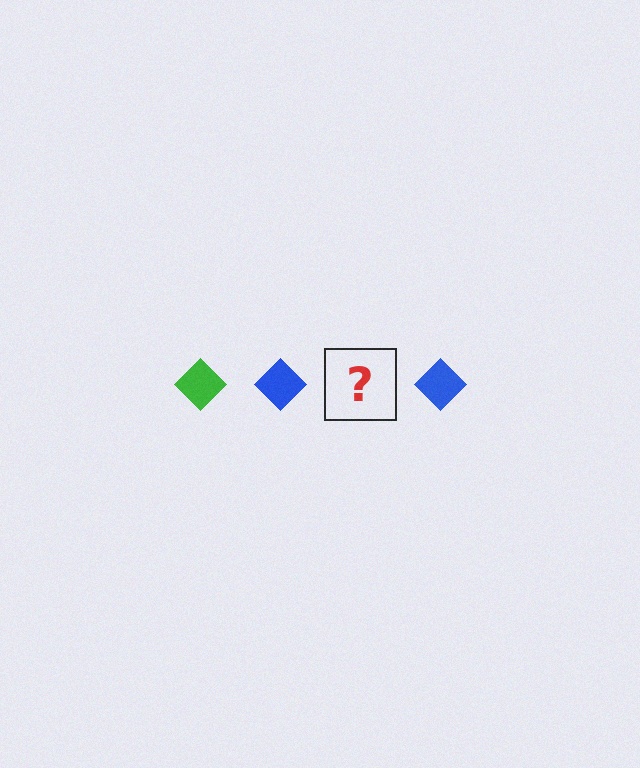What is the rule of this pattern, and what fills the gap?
The rule is that the pattern cycles through green, blue diamonds. The gap should be filled with a green diamond.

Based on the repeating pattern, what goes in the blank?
The blank should be a green diamond.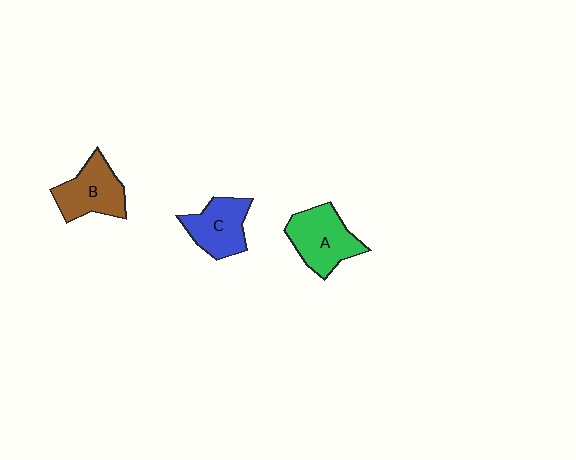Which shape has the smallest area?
Shape C (blue).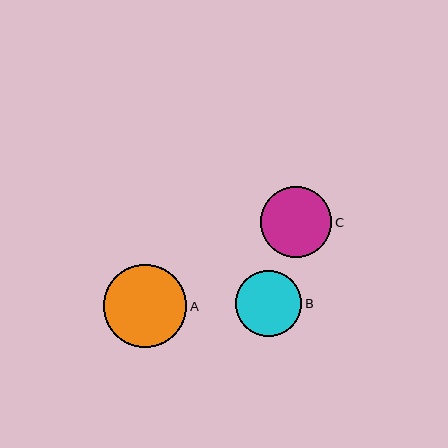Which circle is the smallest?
Circle B is the smallest with a size of approximately 66 pixels.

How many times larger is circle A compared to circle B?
Circle A is approximately 1.3 times the size of circle B.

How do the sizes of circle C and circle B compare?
Circle C and circle B are approximately the same size.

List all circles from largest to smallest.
From largest to smallest: A, C, B.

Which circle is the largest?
Circle A is the largest with a size of approximately 83 pixels.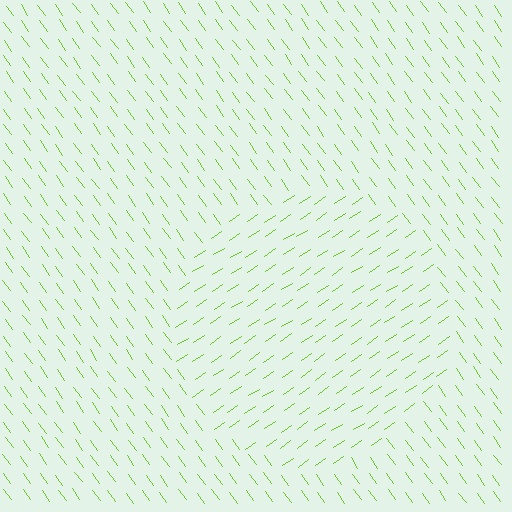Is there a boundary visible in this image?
Yes, there is a texture boundary formed by a change in line orientation.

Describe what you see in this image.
The image is filled with small lime line segments. A circle region in the image has lines oriented differently from the surrounding lines, creating a visible texture boundary.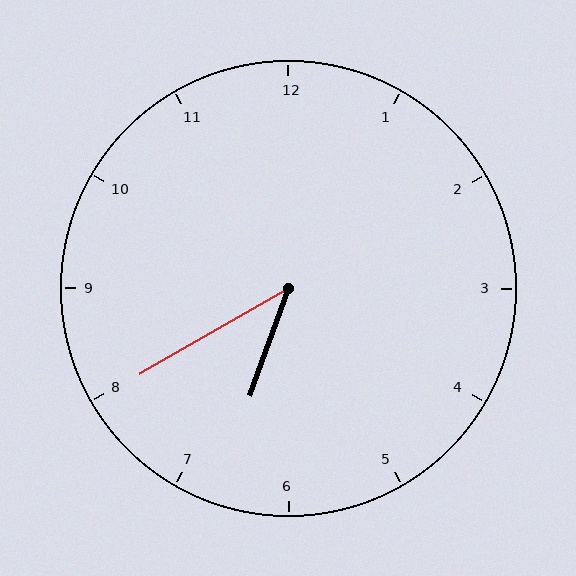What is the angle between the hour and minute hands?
Approximately 40 degrees.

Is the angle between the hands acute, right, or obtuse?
It is acute.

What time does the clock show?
6:40.